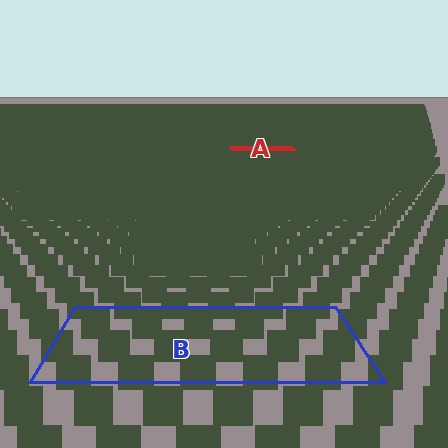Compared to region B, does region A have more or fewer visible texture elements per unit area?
Region A has more texture elements per unit area — they are packed more densely because it is farther away.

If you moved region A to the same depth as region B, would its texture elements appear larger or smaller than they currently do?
They would appear larger. At a closer depth, the same texture elements are projected at a bigger on-screen size.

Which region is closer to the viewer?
Region B is closer. The texture elements there are larger and more spread out.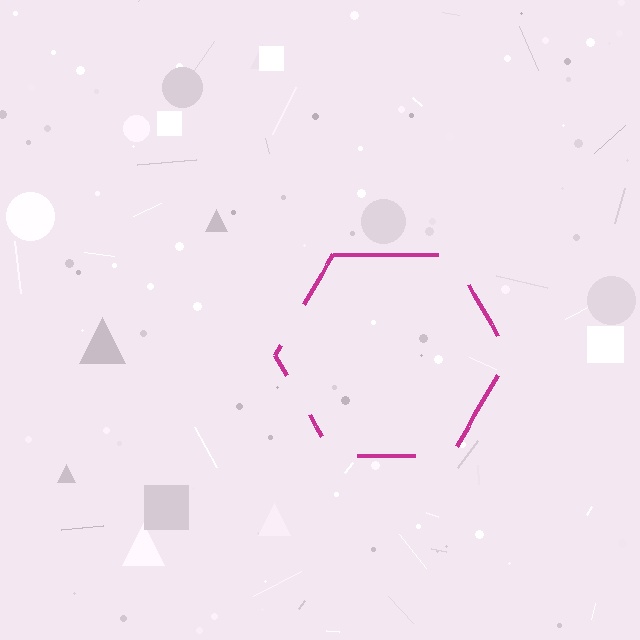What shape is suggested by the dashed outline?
The dashed outline suggests a hexagon.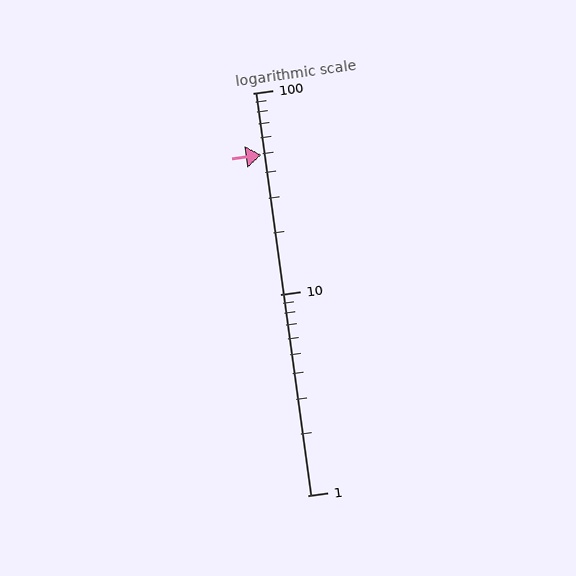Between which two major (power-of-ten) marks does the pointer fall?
The pointer is between 10 and 100.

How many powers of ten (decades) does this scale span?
The scale spans 2 decades, from 1 to 100.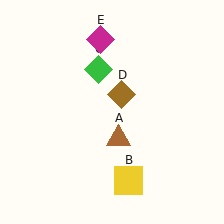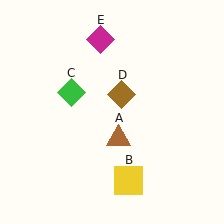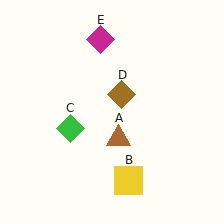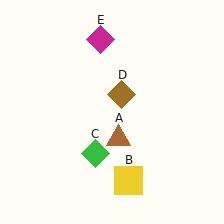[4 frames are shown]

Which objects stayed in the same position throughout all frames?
Brown triangle (object A) and yellow square (object B) and brown diamond (object D) and magenta diamond (object E) remained stationary.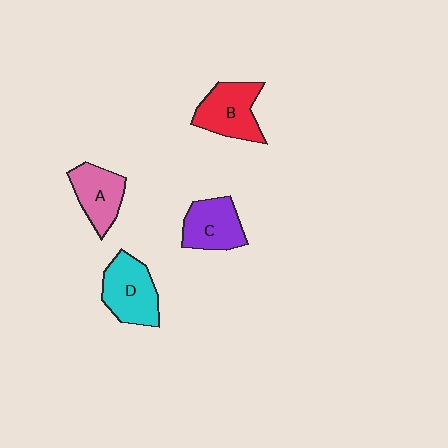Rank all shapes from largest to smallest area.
From largest to smallest: D (cyan), B (red), C (purple), A (pink).